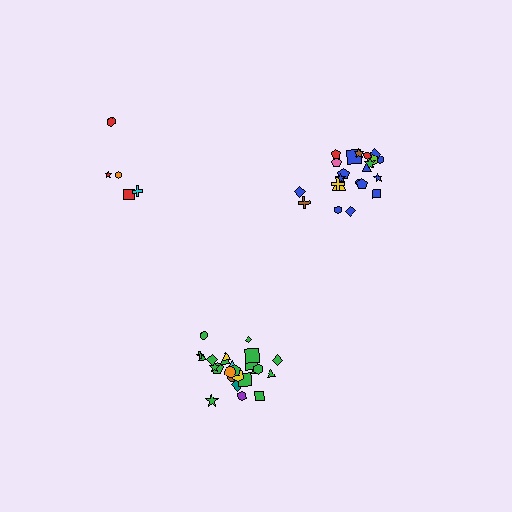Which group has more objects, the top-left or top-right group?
The top-right group.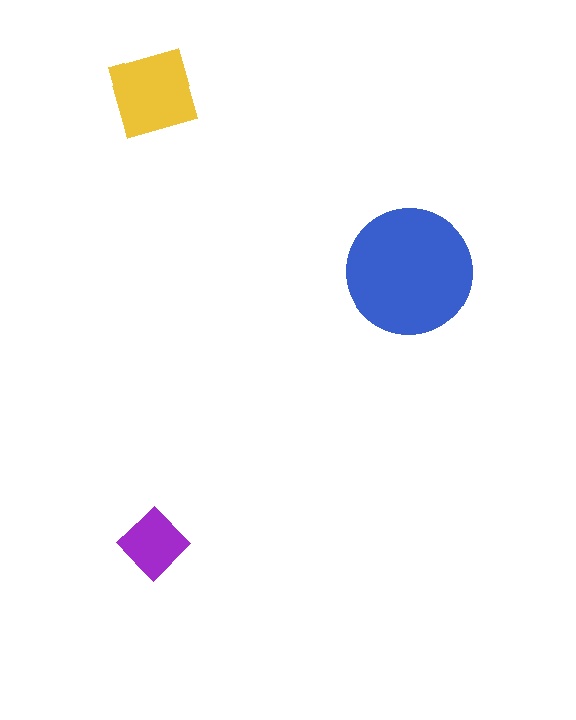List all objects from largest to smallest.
The blue circle, the yellow square, the purple diamond.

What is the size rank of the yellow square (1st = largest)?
2nd.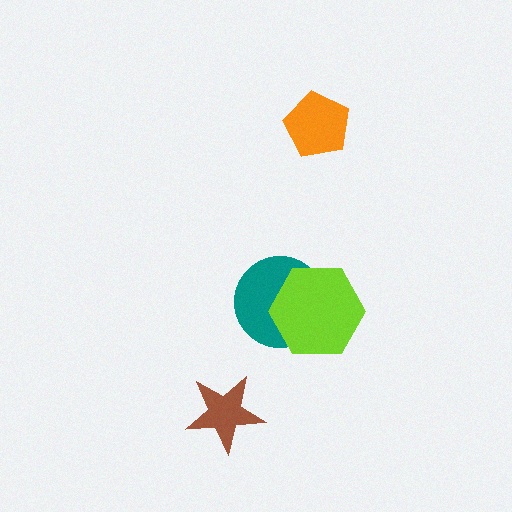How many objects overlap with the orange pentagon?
0 objects overlap with the orange pentagon.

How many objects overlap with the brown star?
0 objects overlap with the brown star.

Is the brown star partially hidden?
No, no other shape covers it.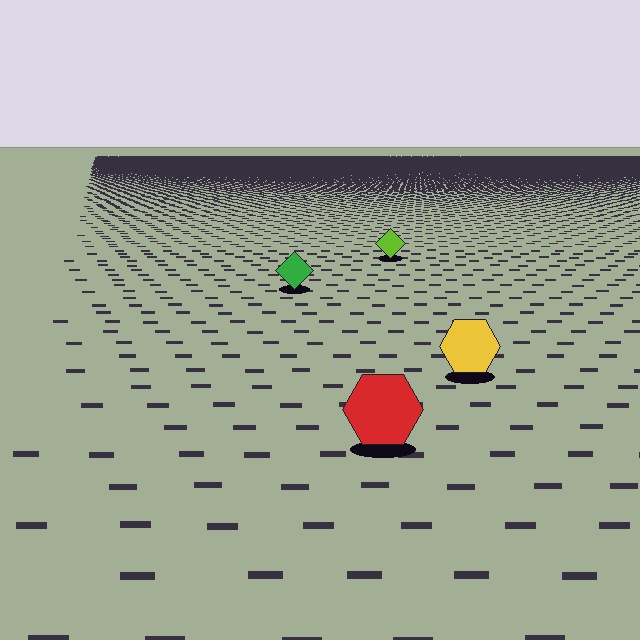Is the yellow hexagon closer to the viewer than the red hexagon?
No. The red hexagon is closer — you can tell from the texture gradient: the ground texture is coarser near it.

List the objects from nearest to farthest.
From nearest to farthest: the red hexagon, the yellow hexagon, the green diamond, the lime diamond.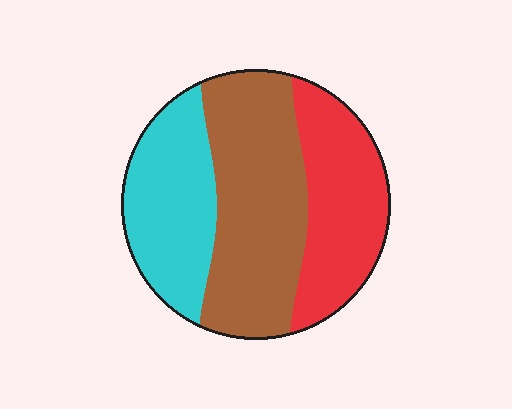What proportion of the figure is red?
Red covers 30% of the figure.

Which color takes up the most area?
Brown, at roughly 40%.